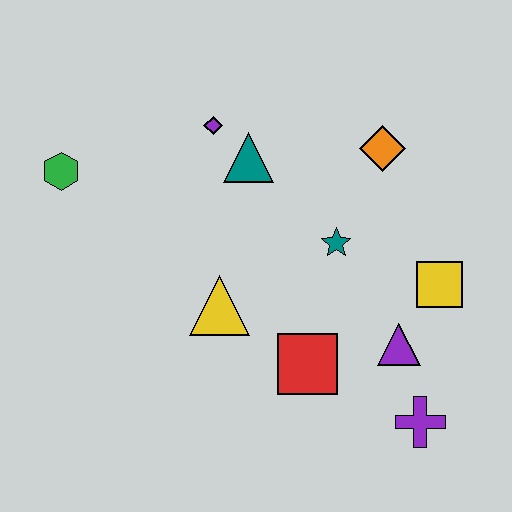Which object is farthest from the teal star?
The green hexagon is farthest from the teal star.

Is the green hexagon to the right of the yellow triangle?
No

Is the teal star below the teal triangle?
Yes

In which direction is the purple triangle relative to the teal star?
The purple triangle is below the teal star.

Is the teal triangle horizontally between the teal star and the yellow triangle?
Yes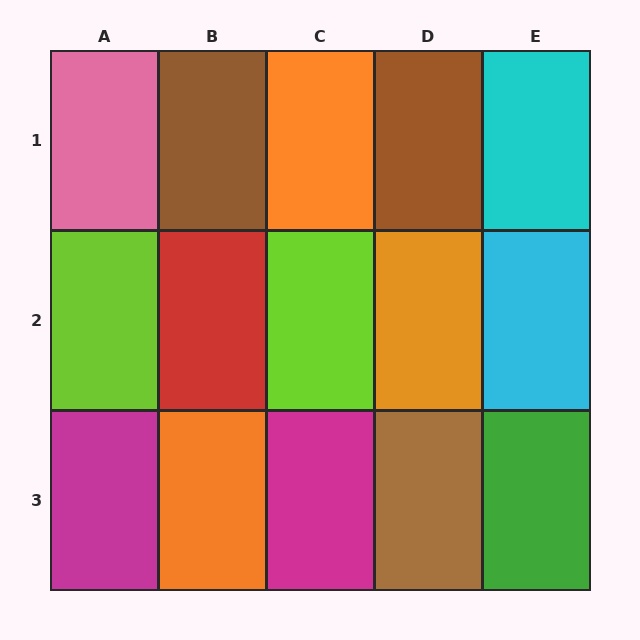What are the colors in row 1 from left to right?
Pink, brown, orange, brown, cyan.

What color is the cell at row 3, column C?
Magenta.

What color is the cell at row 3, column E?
Green.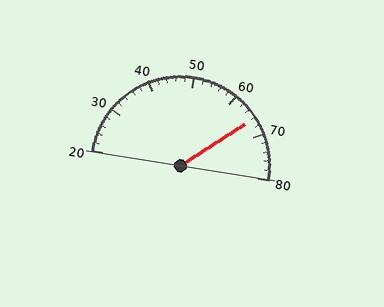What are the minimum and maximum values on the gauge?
The gauge ranges from 20 to 80.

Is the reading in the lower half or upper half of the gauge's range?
The reading is in the upper half of the range (20 to 80).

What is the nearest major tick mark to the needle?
The nearest major tick mark is 70.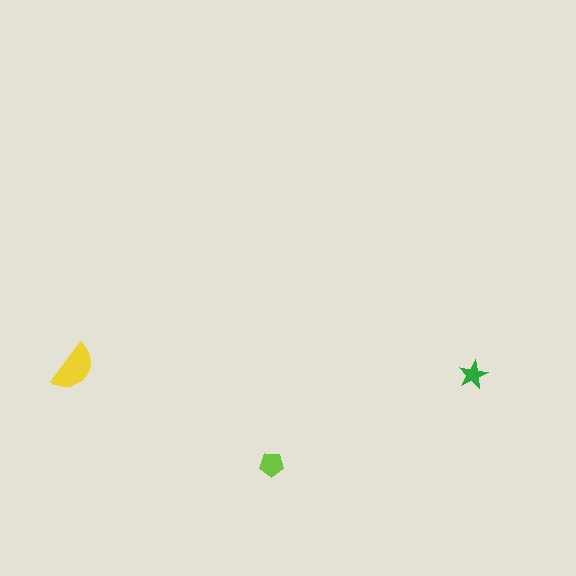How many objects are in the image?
There are 3 objects in the image.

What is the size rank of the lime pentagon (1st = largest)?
2nd.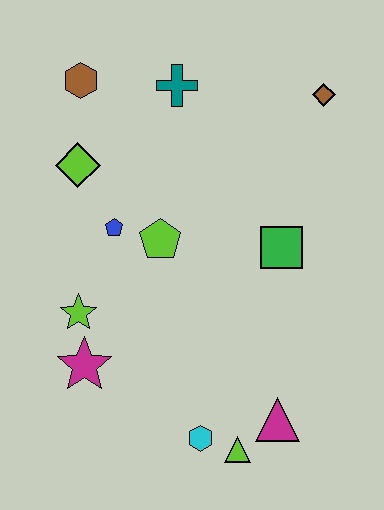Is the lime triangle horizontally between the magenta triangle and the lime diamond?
Yes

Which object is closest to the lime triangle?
The cyan hexagon is closest to the lime triangle.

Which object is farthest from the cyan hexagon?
The brown hexagon is farthest from the cyan hexagon.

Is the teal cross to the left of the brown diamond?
Yes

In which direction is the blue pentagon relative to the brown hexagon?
The blue pentagon is below the brown hexagon.